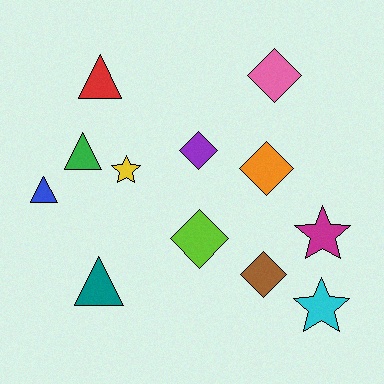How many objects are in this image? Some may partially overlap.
There are 12 objects.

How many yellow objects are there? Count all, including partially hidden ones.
There is 1 yellow object.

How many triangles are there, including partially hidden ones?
There are 4 triangles.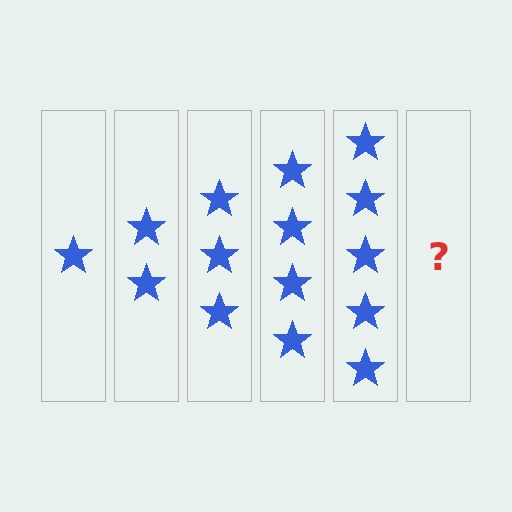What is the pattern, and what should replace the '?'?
The pattern is that each step adds one more star. The '?' should be 6 stars.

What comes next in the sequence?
The next element should be 6 stars.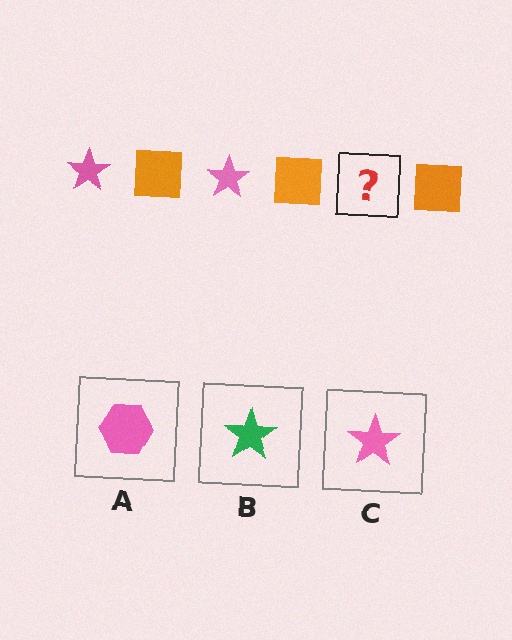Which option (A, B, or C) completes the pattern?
C.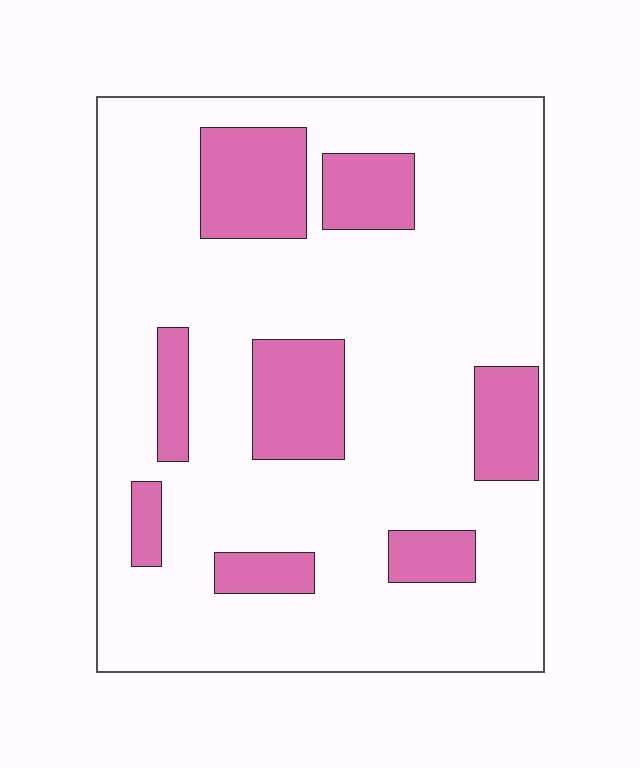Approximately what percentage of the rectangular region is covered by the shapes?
Approximately 20%.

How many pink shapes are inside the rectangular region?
8.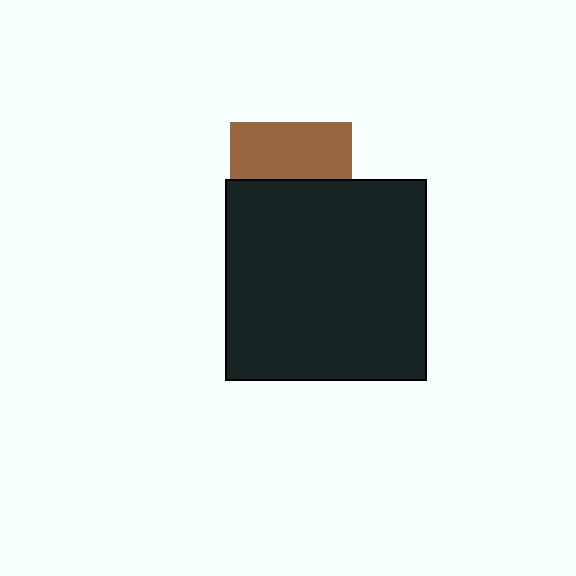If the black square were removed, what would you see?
You would see the complete brown square.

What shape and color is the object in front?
The object in front is a black square.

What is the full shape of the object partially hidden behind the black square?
The partially hidden object is a brown square.